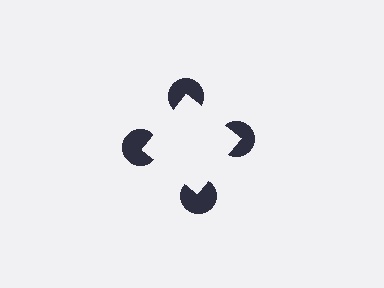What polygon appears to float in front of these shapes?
An illusory square — its edges are inferred from the aligned wedge cuts in the pac-man discs, not physically drawn.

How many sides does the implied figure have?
4 sides.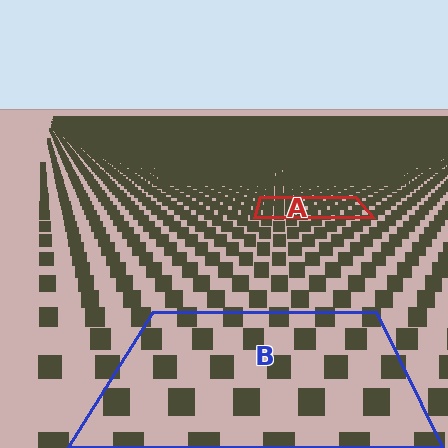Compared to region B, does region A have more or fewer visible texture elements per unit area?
Region A has more texture elements per unit area — they are packed more densely because it is farther away.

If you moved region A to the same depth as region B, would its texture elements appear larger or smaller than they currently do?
They would appear larger. At a closer depth, the same texture elements are projected at a bigger on-screen size.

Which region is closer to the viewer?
Region B is closer. The texture elements there are larger and more spread out.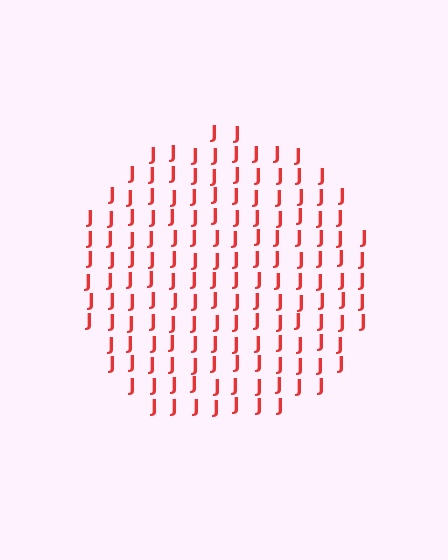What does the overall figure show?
The overall figure shows a circle.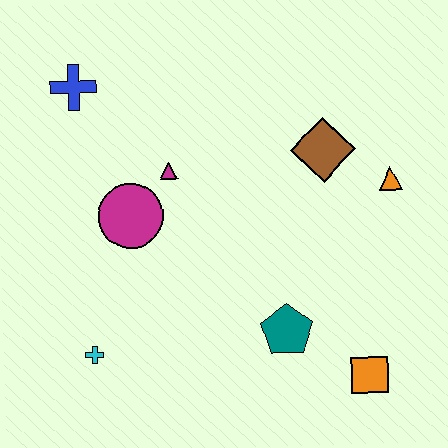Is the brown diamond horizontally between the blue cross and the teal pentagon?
No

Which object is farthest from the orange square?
The blue cross is farthest from the orange square.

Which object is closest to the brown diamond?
The orange triangle is closest to the brown diamond.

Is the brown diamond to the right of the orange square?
No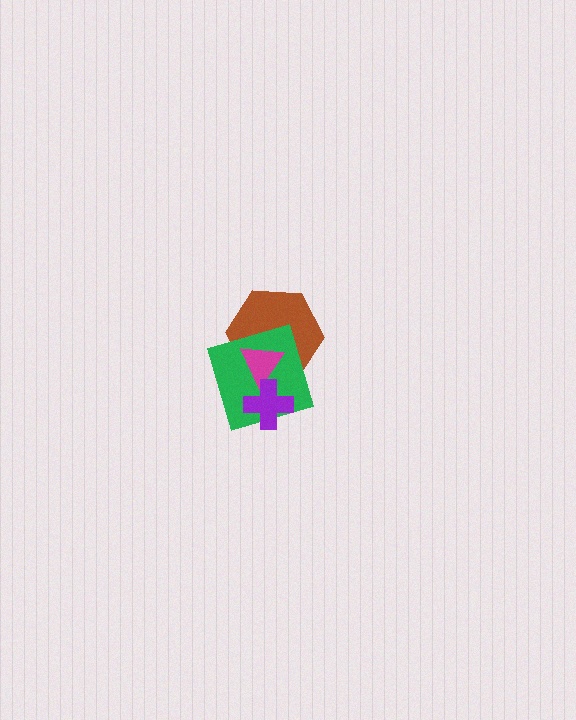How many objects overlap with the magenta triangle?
3 objects overlap with the magenta triangle.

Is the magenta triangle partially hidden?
Yes, it is partially covered by another shape.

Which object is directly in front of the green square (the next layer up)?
The magenta triangle is directly in front of the green square.